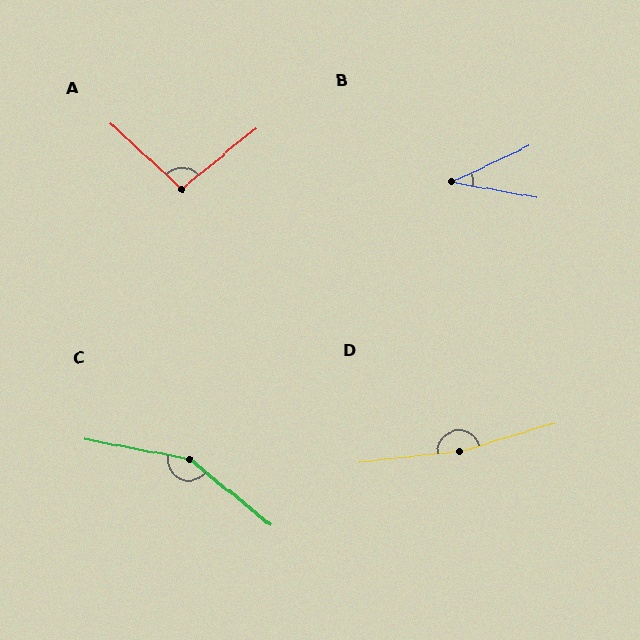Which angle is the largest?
D, at approximately 169 degrees.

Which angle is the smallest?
B, at approximately 35 degrees.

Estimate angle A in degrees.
Approximately 98 degrees.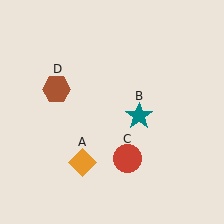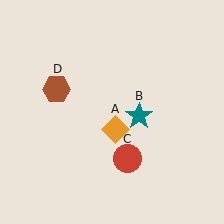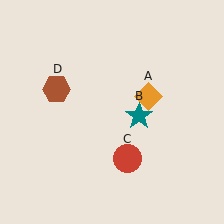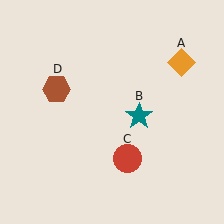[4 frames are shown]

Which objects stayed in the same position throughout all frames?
Teal star (object B) and red circle (object C) and brown hexagon (object D) remained stationary.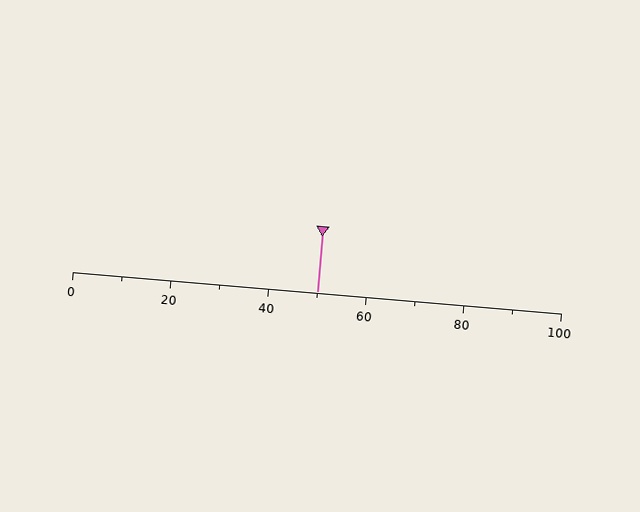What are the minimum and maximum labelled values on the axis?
The axis runs from 0 to 100.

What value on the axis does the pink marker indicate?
The marker indicates approximately 50.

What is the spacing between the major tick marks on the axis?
The major ticks are spaced 20 apart.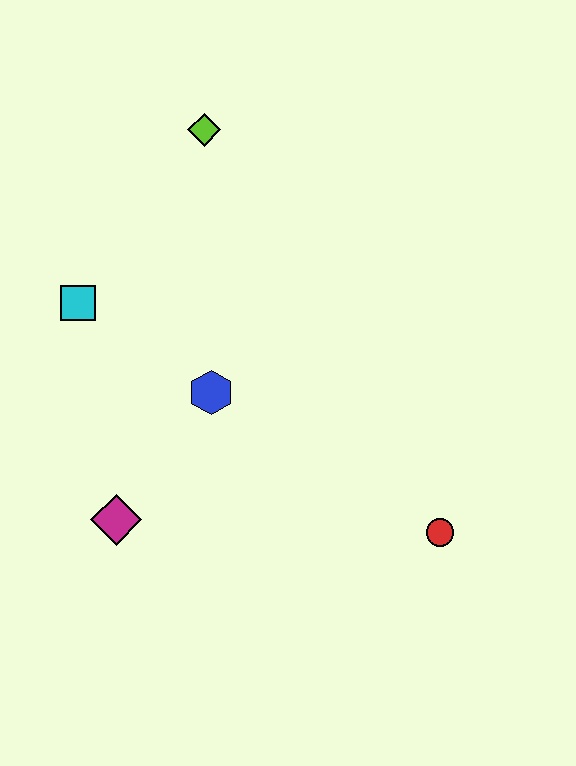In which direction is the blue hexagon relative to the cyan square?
The blue hexagon is to the right of the cyan square.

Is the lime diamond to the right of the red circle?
No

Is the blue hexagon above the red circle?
Yes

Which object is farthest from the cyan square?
The red circle is farthest from the cyan square.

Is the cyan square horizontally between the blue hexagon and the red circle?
No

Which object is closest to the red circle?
The blue hexagon is closest to the red circle.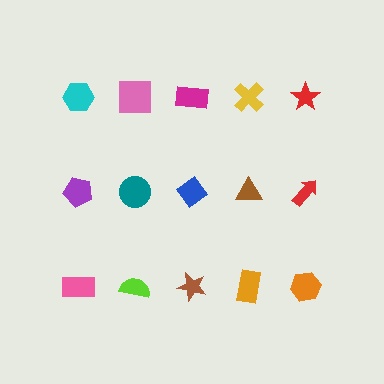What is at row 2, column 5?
A red arrow.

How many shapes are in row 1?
5 shapes.